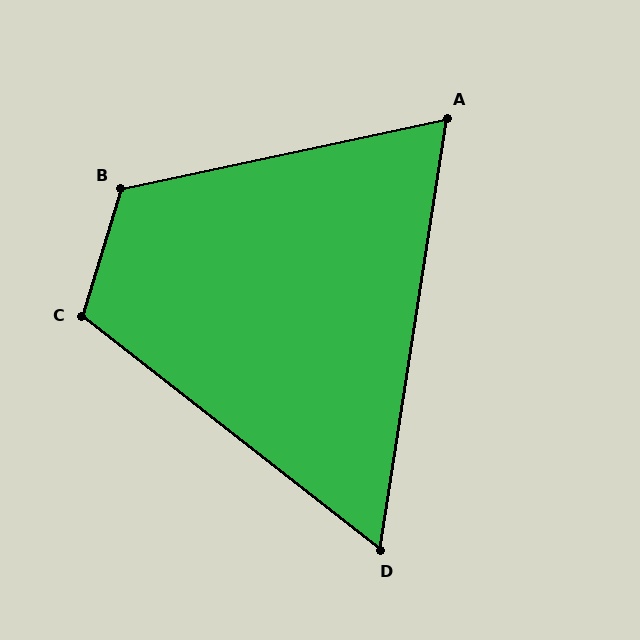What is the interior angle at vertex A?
Approximately 69 degrees (acute).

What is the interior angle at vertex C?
Approximately 111 degrees (obtuse).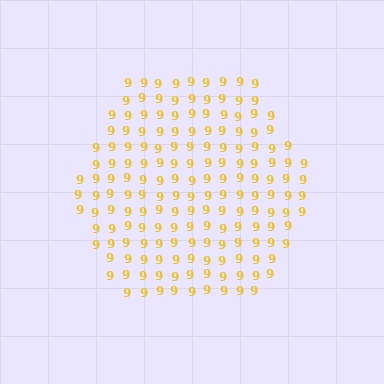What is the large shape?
The large shape is a hexagon.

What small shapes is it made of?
It is made of small digit 9's.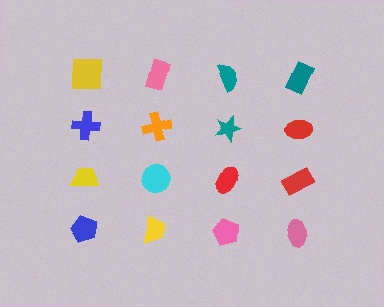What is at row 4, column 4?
A pink ellipse.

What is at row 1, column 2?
A pink rectangle.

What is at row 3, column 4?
A red rectangle.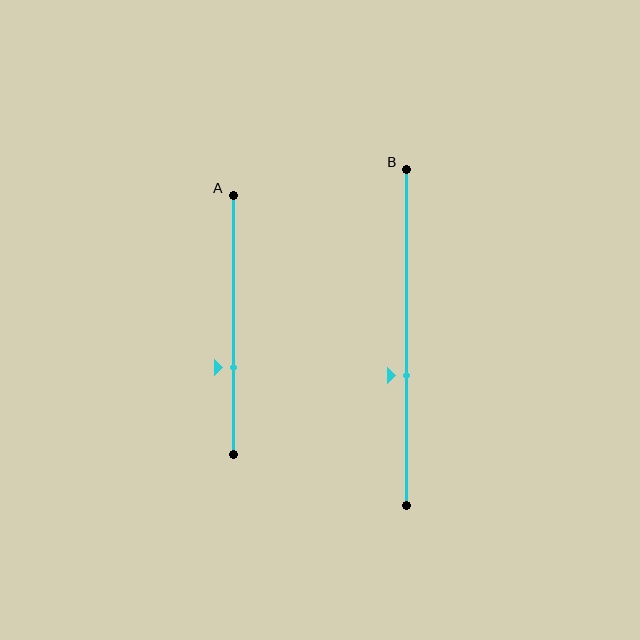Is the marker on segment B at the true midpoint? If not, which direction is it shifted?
No, the marker on segment B is shifted downward by about 11% of the segment length.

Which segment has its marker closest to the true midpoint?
Segment B has its marker closest to the true midpoint.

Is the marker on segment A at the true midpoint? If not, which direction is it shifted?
No, the marker on segment A is shifted downward by about 16% of the segment length.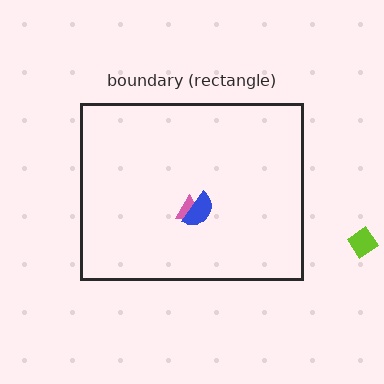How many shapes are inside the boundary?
2 inside, 1 outside.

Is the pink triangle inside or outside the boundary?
Inside.